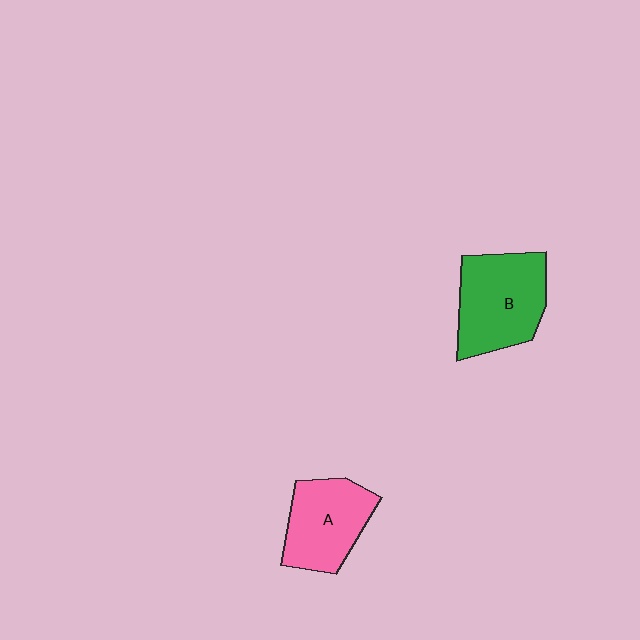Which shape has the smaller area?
Shape A (pink).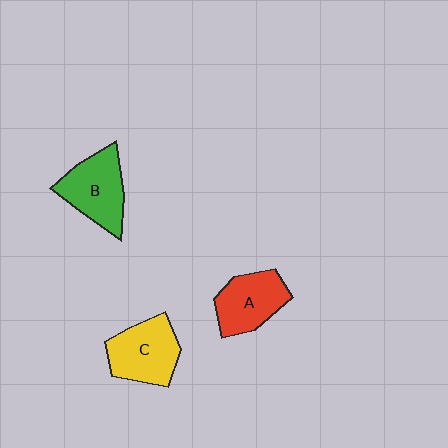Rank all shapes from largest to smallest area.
From largest to smallest: B (green), C (yellow), A (red).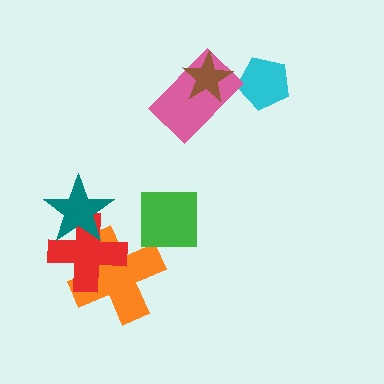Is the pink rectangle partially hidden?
Yes, it is partially covered by another shape.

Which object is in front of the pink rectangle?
The brown star is in front of the pink rectangle.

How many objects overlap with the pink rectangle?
1 object overlaps with the pink rectangle.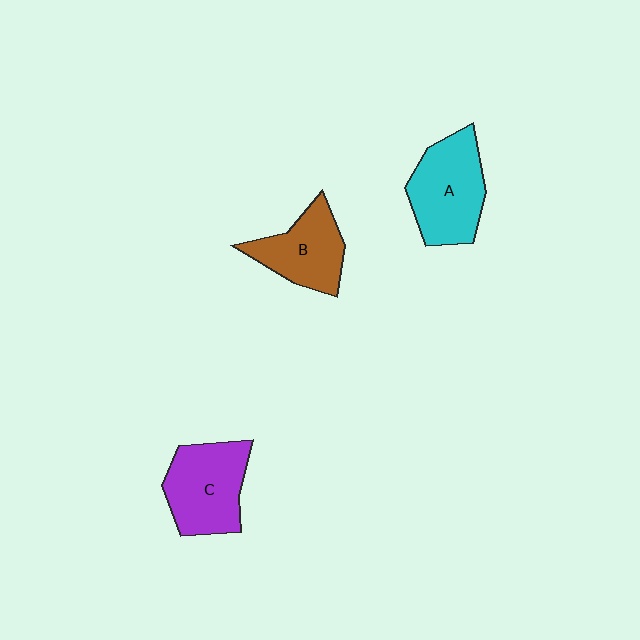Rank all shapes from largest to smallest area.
From largest to smallest: A (cyan), C (purple), B (brown).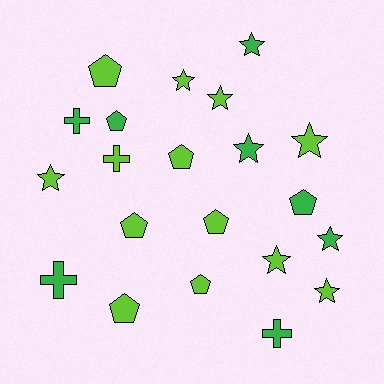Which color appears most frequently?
Lime, with 13 objects.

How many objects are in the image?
There are 21 objects.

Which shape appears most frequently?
Star, with 9 objects.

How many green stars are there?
There are 3 green stars.